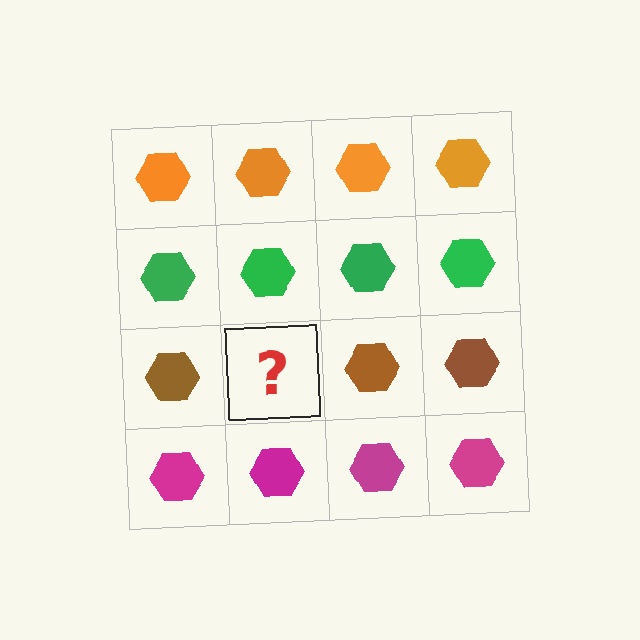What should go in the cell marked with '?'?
The missing cell should contain a brown hexagon.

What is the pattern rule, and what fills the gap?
The rule is that each row has a consistent color. The gap should be filled with a brown hexagon.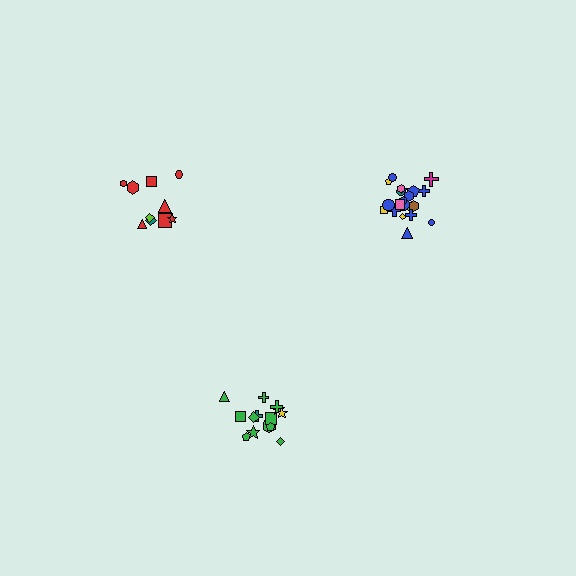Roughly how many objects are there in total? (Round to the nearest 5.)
Roughly 45 objects in total.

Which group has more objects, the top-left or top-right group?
The top-right group.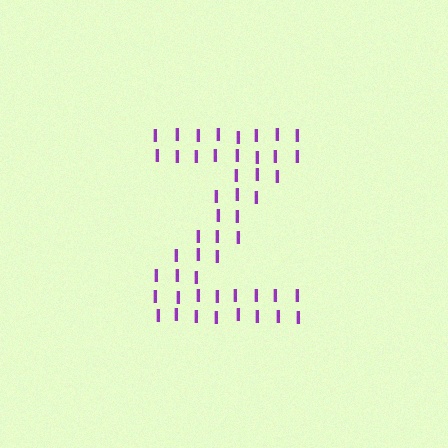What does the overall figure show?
The overall figure shows the letter Z.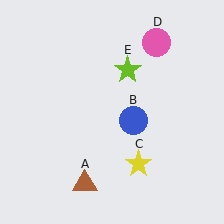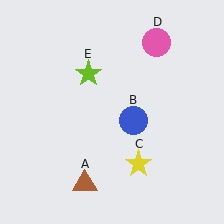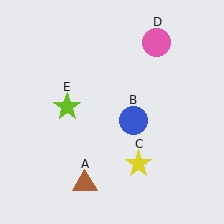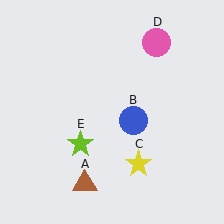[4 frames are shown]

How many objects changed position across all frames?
1 object changed position: lime star (object E).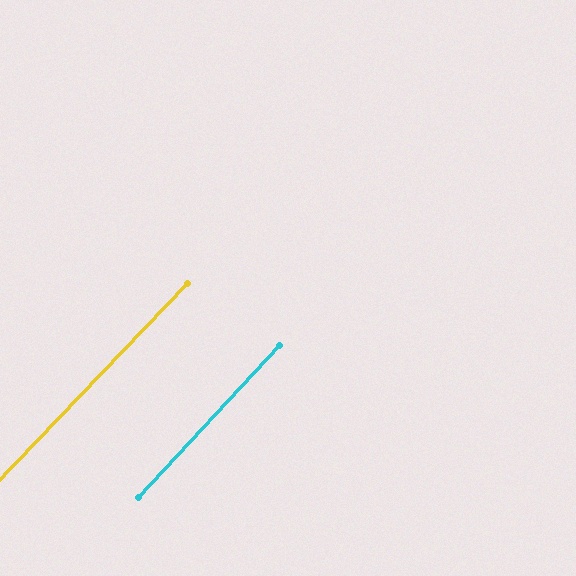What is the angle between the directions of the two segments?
Approximately 1 degree.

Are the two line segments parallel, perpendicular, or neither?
Parallel — their directions differ by only 1.1°.